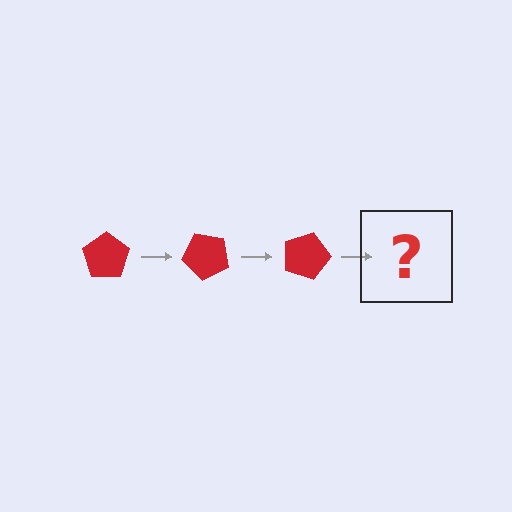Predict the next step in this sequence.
The next step is a red pentagon rotated 135 degrees.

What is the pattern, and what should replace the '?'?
The pattern is that the pentagon rotates 45 degrees each step. The '?' should be a red pentagon rotated 135 degrees.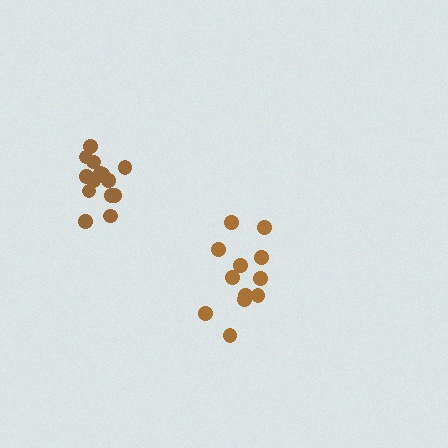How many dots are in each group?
Group 1: 12 dots, Group 2: 14 dots (26 total).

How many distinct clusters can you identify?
There are 2 distinct clusters.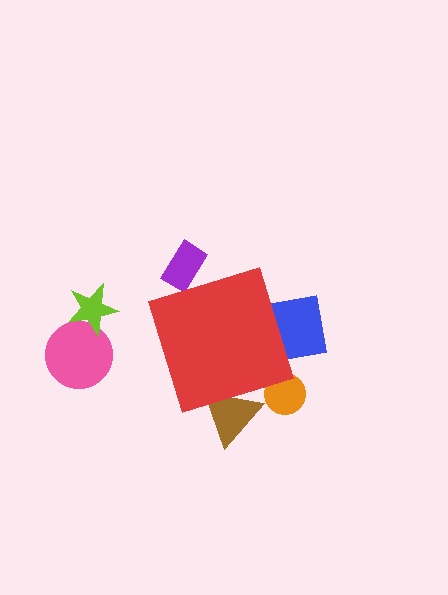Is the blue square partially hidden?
Yes, the blue square is partially hidden behind the red diamond.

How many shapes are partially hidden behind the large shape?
4 shapes are partially hidden.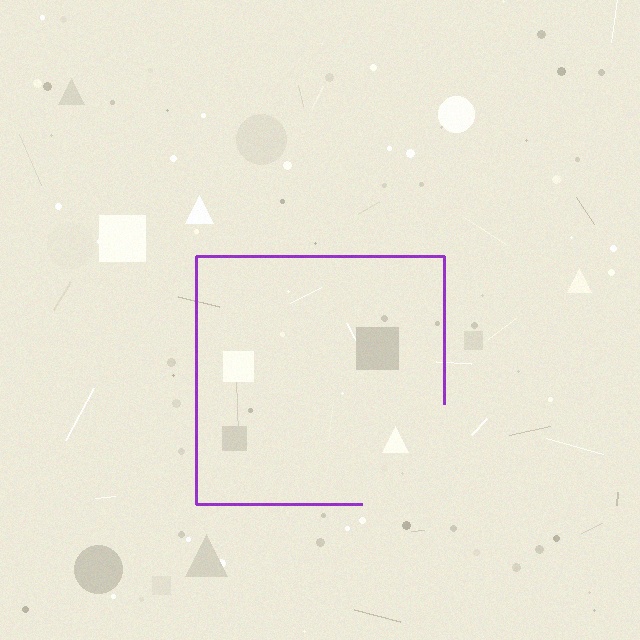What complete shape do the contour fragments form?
The contour fragments form a square.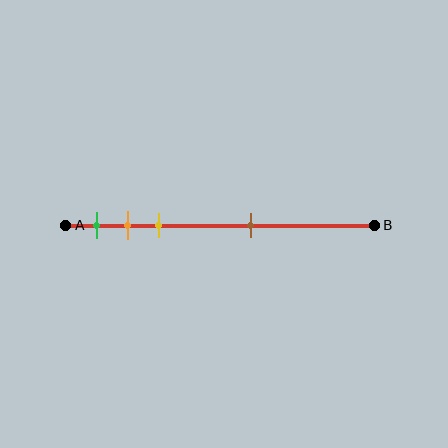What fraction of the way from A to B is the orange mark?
The orange mark is approximately 20% (0.2) of the way from A to B.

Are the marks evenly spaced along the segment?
No, the marks are not evenly spaced.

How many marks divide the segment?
There are 4 marks dividing the segment.